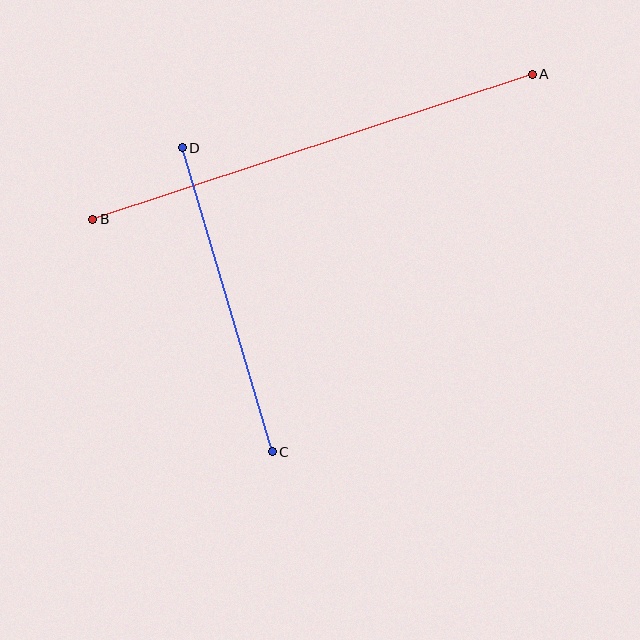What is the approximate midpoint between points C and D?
The midpoint is at approximately (227, 300) pixels.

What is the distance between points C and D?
The distance is approximately 317 pixels.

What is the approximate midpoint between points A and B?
The midpoint is at approximately (313, 147) pixels.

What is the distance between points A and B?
The distance is approximately 463 pixels.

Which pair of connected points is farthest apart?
Points A and B are farthest apart.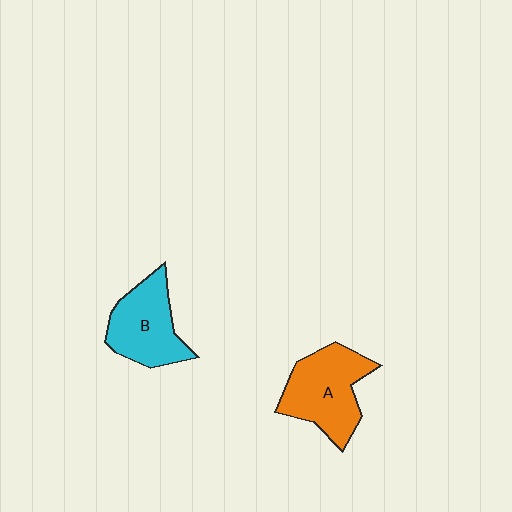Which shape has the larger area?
Shape A (orange).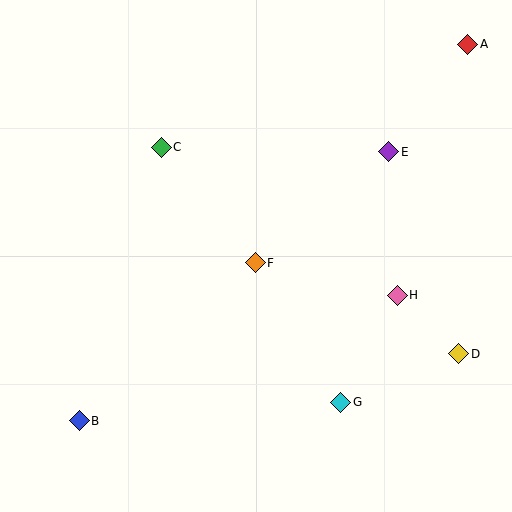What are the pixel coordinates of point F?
Point F is at (255, 263).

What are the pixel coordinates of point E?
Point E is at (389, 152).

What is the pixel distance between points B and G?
The distance between B and G is 262 pixels.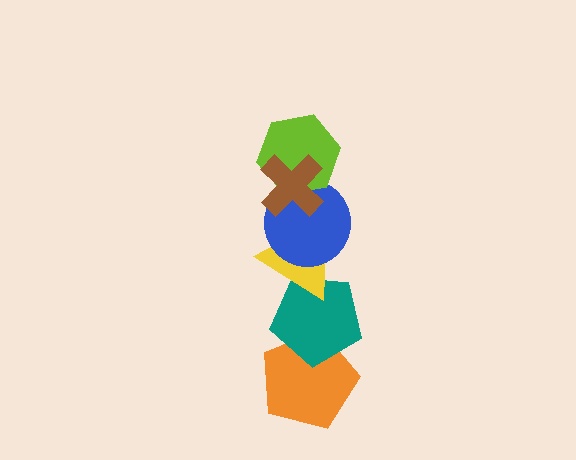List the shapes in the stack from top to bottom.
From top to bottom: the brown cross, the lime hexagon, the blue circle, the yellow triangle, the teal pentagon, the orange pentagon.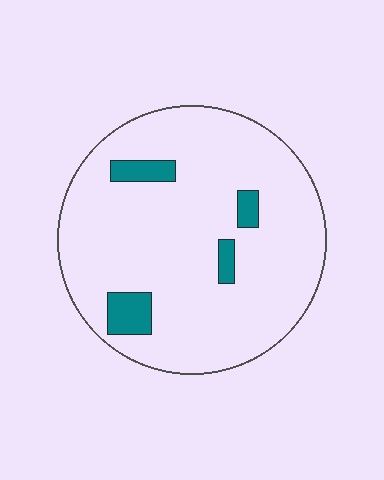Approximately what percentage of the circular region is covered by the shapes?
Approximately 10%.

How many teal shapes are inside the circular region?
4.